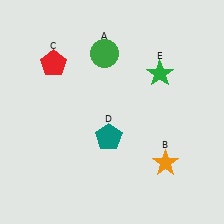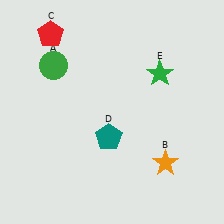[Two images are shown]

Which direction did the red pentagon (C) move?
The red pentagon (C) moved up.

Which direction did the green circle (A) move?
The green circle (A) moved left.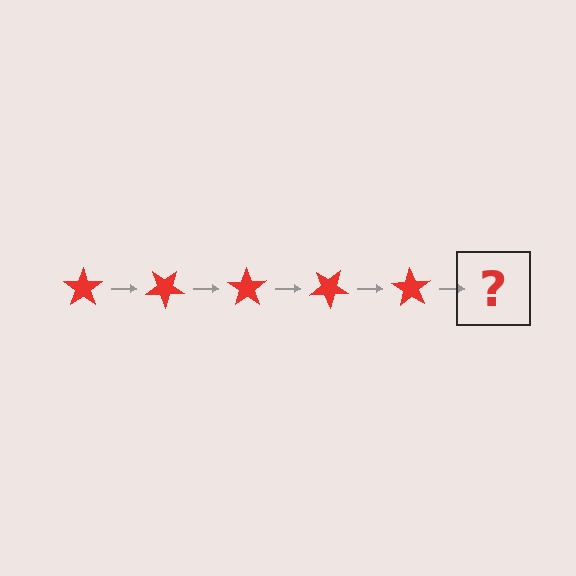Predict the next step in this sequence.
The next step is a red star rotated 175 degrees.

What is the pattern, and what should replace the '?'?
The pattern is that the star rotates 35 degrees each step. The '?' should be a red star rotated 175 degrees.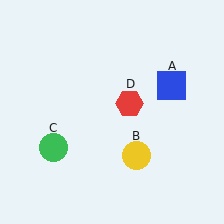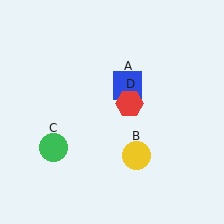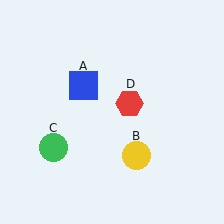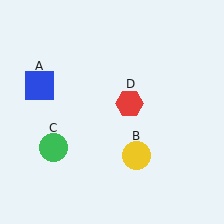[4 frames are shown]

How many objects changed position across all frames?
1 object changed position: blue square (object A).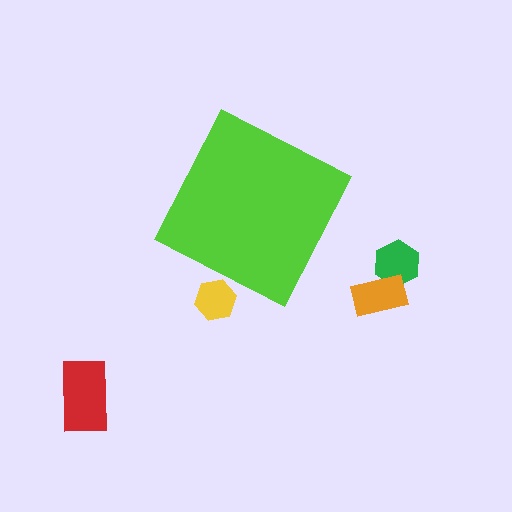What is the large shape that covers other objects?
A lime diamond.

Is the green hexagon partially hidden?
No, the green hexagon is fully visible.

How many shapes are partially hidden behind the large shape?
1 shape is partially hidden.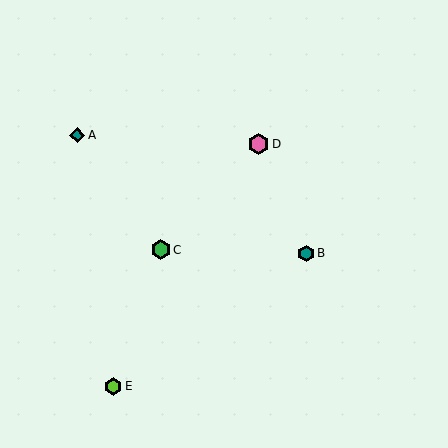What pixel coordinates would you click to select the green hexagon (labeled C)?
Click at (161, 250) to select the green hexagon C.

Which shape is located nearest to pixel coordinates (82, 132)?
The teal diamond (labeled A) at (77, 135) is nearest to that location.